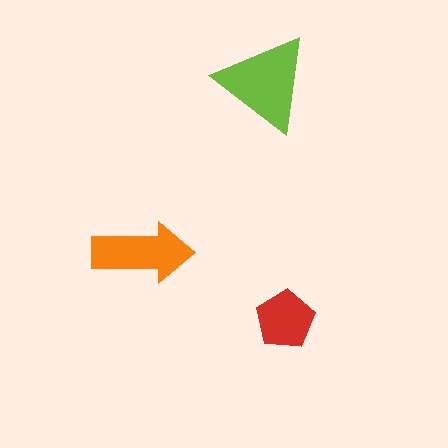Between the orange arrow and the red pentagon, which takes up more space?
The orange arrow.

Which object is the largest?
The lime triangle.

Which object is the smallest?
The red pentagon.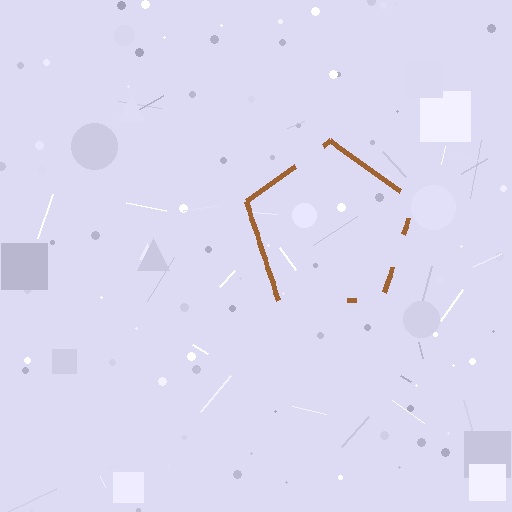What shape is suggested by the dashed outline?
The dashed outline suggests a pentagon.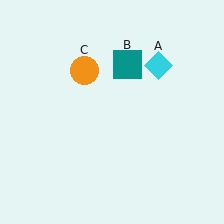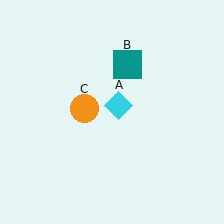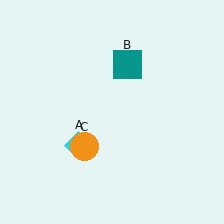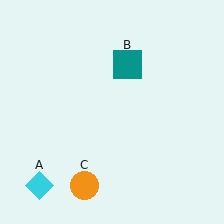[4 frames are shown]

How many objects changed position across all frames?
2 objects changed position: cyan diamond (object A), orange circle (object C).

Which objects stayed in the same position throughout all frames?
Teal square (object B) remained stationary.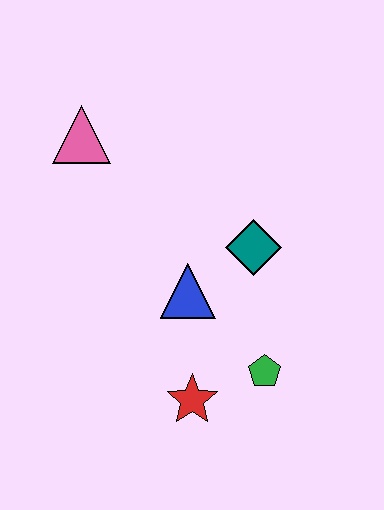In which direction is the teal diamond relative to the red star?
The teal diamond is above the red star.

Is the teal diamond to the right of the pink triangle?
Yes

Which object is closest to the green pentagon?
The red star is closest to the green pentagon.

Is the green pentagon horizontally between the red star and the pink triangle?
No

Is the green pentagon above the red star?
Yes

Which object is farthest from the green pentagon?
The pink triangle is farthest from the green pentagon.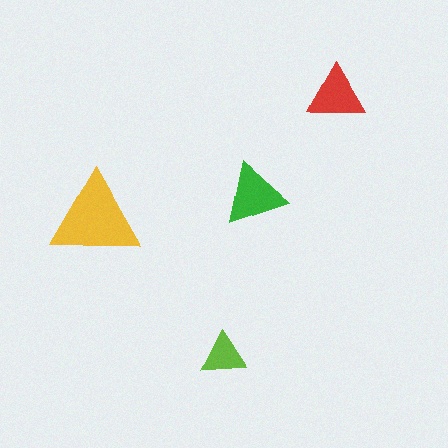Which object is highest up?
The red triangle is topmost.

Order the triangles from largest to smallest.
the yellow one, the green one, the red one, the lime one.